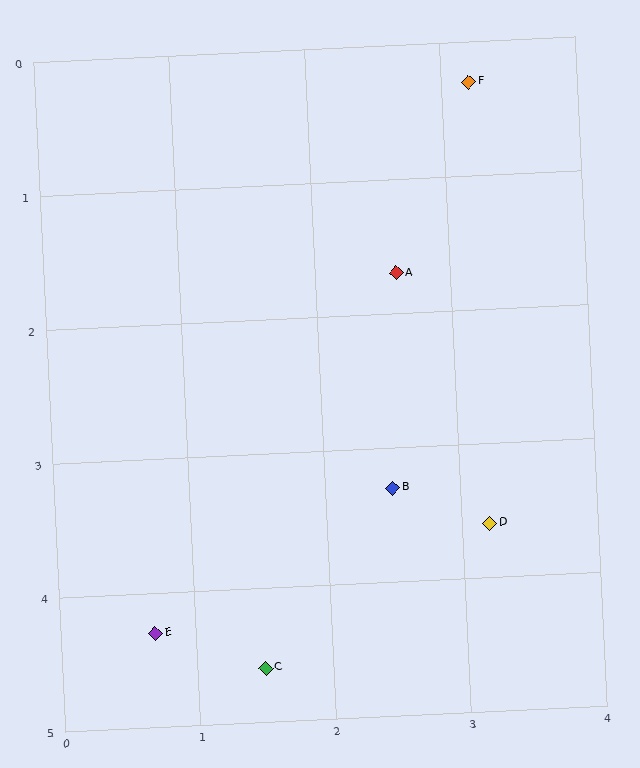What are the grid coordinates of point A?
Point A is at approximately (2.6, 1.7).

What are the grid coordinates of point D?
Point D is at approximately (3.2, 3.6).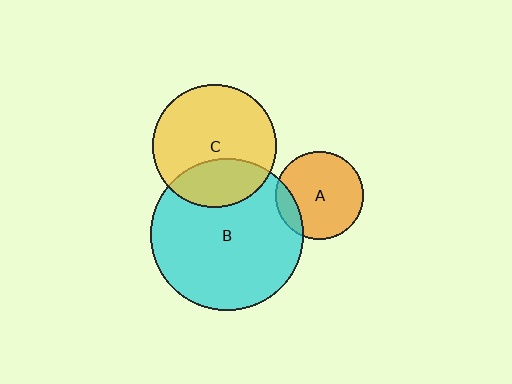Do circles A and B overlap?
Yes.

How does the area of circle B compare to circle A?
Approximately 3.0 times.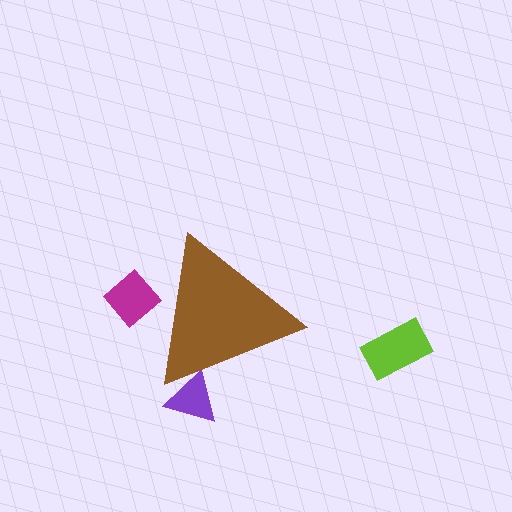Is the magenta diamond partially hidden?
Yes, the magenta diamond is partially hidden behind the brown triangle.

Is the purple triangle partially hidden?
Yes, the purple triangle is partially hidden behind the brown triangle.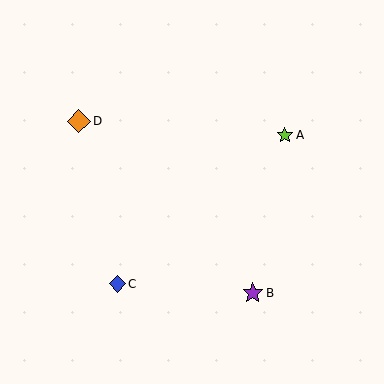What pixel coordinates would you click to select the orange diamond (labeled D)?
Click at (79, 121) to select the orange diamond D.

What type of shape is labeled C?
Shape C is a blue diamond.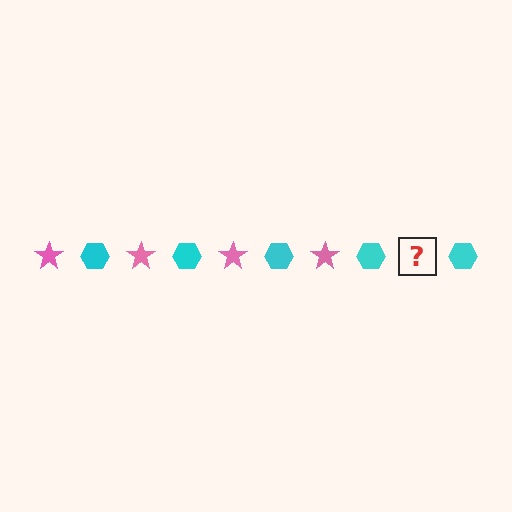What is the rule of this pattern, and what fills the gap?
The rule is that the pattern alternates between pink star and cyan hexagon. The gap should be filled with a pink star.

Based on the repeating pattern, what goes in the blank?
The blank should be a pink star.